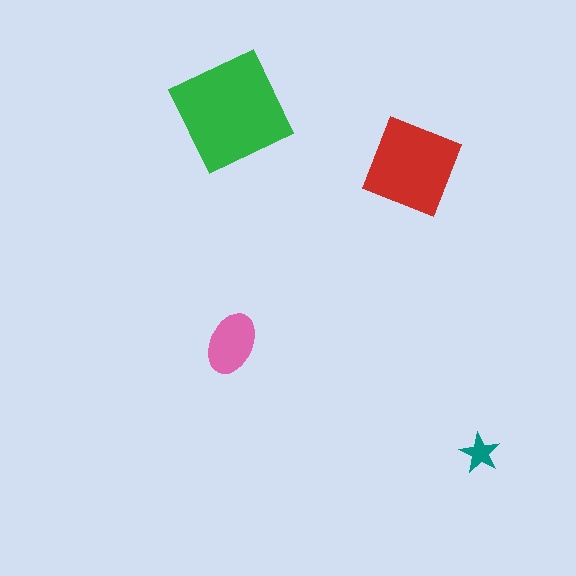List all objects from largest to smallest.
The green square, the red diamond, the pink ellipse, the teal star.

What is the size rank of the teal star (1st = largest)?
4th.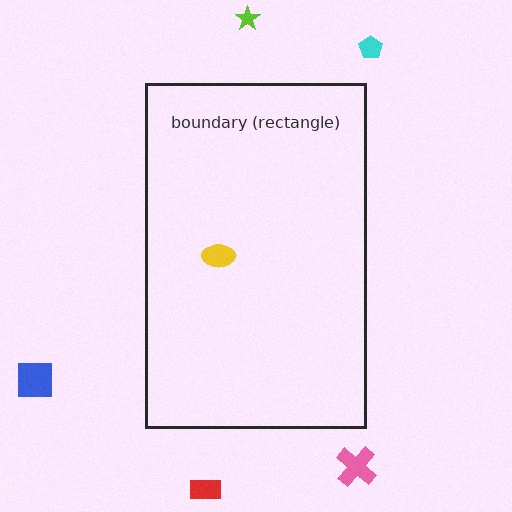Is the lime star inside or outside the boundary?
Outside.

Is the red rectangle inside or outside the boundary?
Outside.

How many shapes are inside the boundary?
1 inside, 5 outside.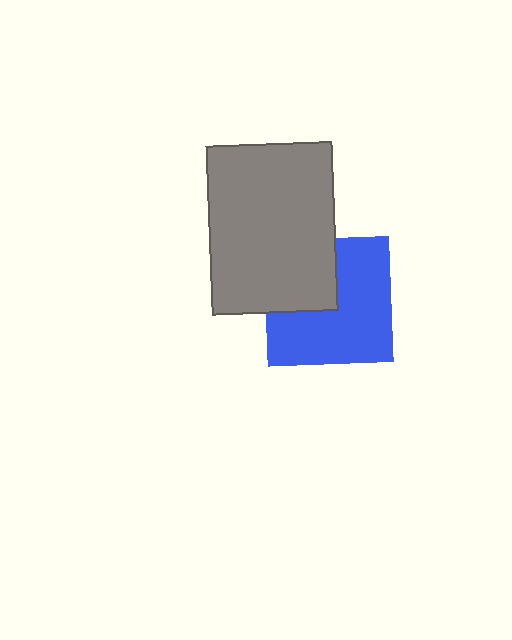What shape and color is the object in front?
The object in front is a gray rectangle.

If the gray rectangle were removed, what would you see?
You would see the complete blue square.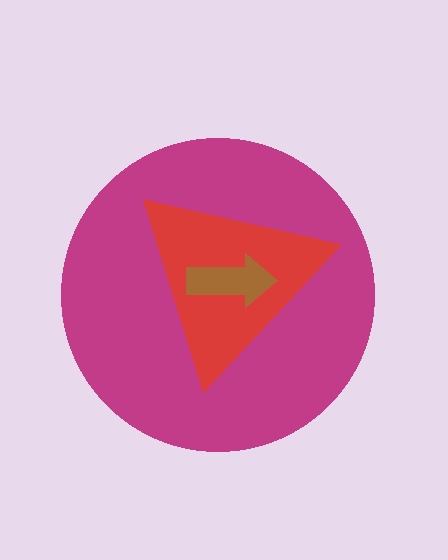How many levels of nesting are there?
3.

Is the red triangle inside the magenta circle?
Yes.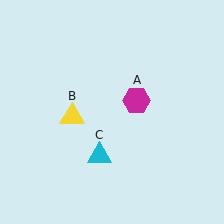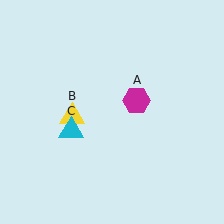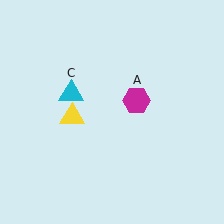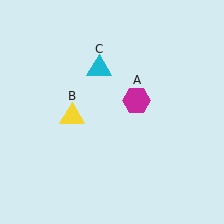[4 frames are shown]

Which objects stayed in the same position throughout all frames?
Magenta hexagon (object A) and yellow triangle (object B) remained stationary.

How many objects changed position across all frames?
1 object changed position: cyan triangle (object C).